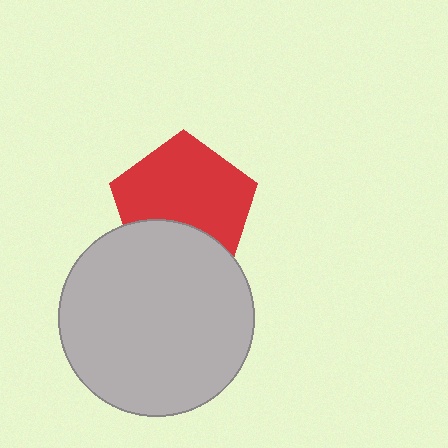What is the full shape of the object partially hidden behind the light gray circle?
The partially hidden object is a red pentagon.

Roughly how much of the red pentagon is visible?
Most of it is visible (roughly 69%).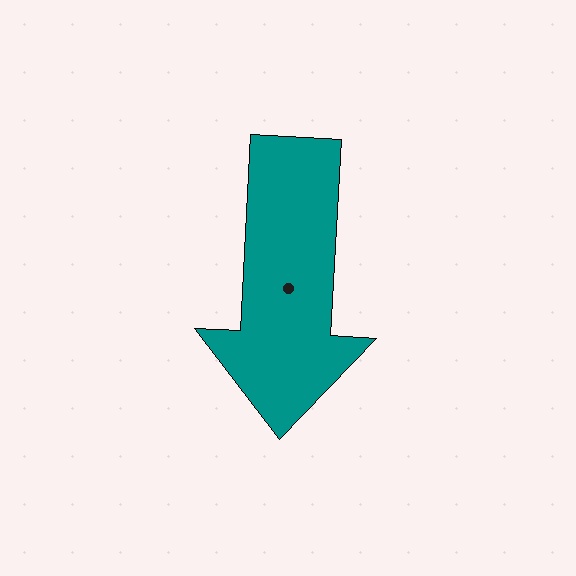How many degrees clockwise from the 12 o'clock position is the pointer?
Approximately 183 degrees.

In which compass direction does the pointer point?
South.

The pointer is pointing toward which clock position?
Roughly 6 o'clock.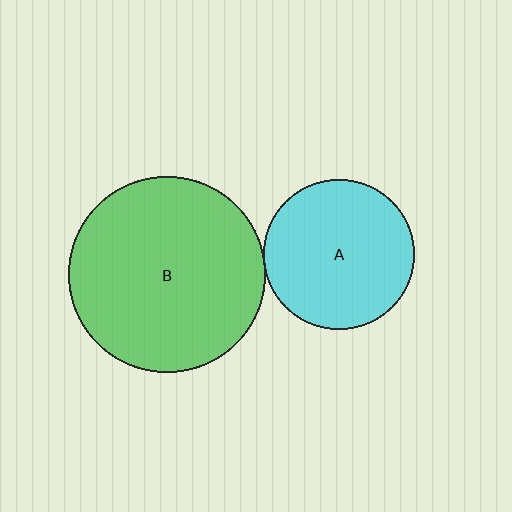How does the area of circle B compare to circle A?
Approximately 1.7 times.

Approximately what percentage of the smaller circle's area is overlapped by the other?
Approximately 5%.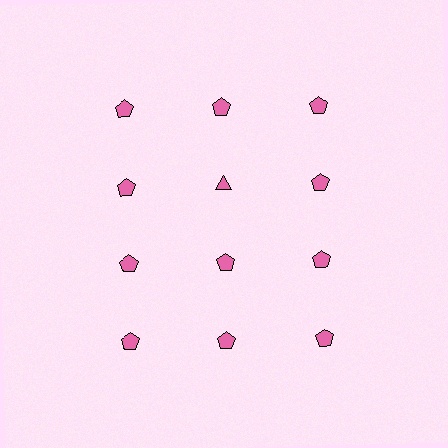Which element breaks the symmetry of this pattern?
The pink triangle in the second row, second from left column breaks the symmetry. All other shapes are pink pentagons.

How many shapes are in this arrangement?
There are 12 shapes arranged in a grid pattern.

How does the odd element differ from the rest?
It has a different shape: triangle instead of pentagon.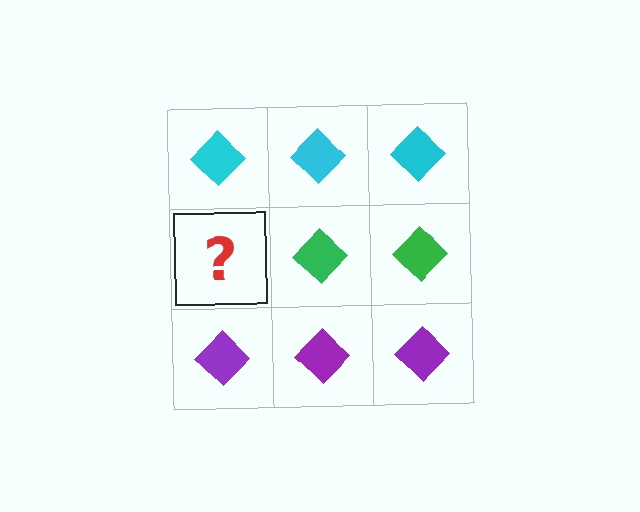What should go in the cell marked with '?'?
The missing cell should contain a green diamond.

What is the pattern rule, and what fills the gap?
The rule is that each row has a consistent color. The gap should be filled with a green diamond.